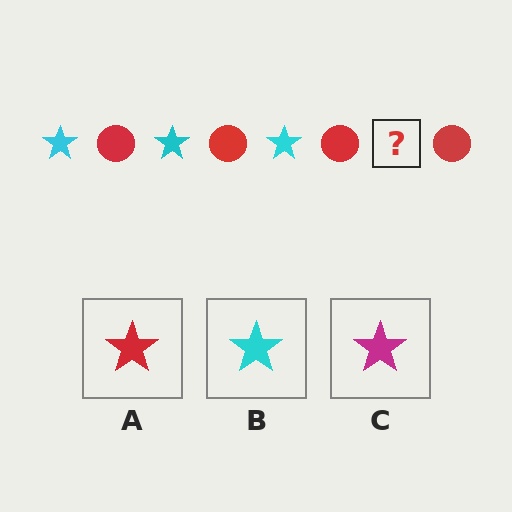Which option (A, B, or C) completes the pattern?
B.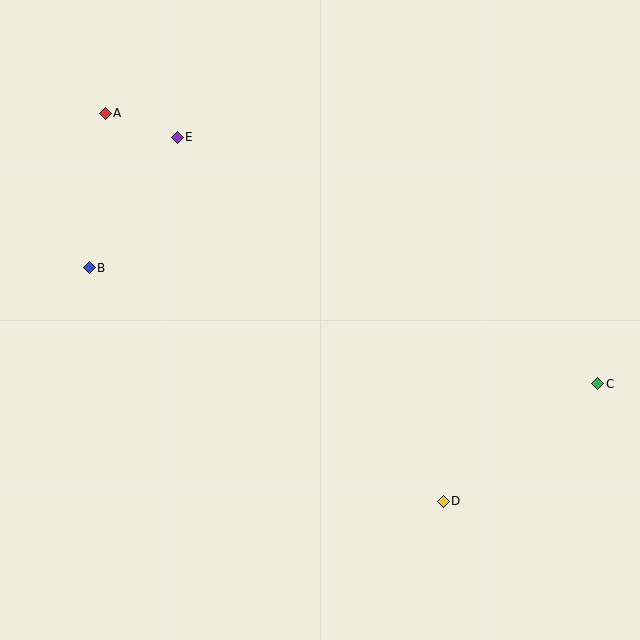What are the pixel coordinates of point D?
Point D is at (443, 501).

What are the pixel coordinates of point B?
Point B is at (89, 268).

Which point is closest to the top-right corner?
Point C is closest to the top-right corner.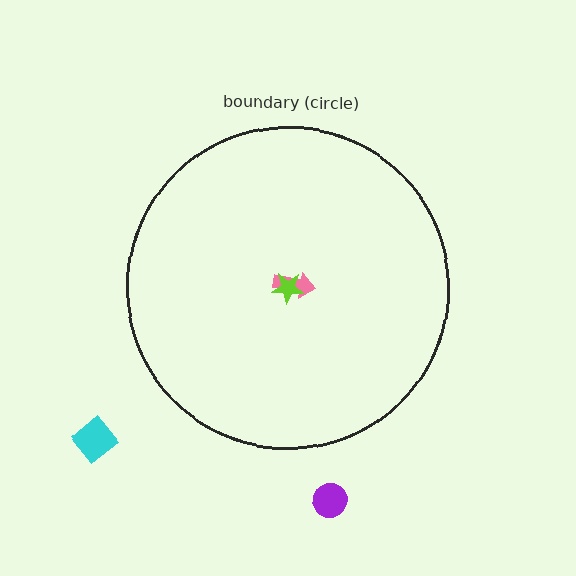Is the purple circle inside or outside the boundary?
Outside.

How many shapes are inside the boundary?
2 inside, 2 outside.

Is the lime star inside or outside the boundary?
Inside.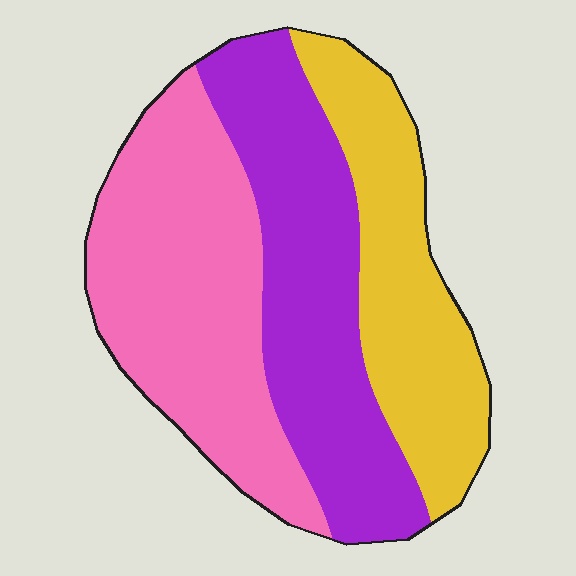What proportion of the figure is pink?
Pink covers roughly 40% of the figure.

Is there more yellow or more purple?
Purple.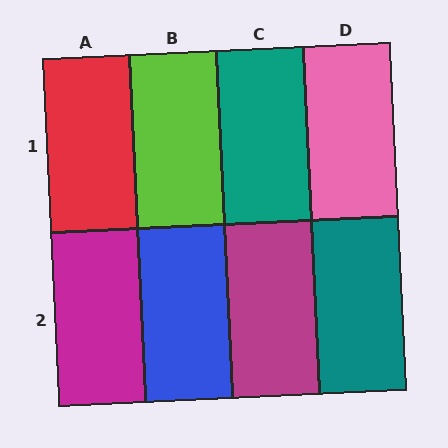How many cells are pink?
1 cell is pink.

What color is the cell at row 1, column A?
Red.